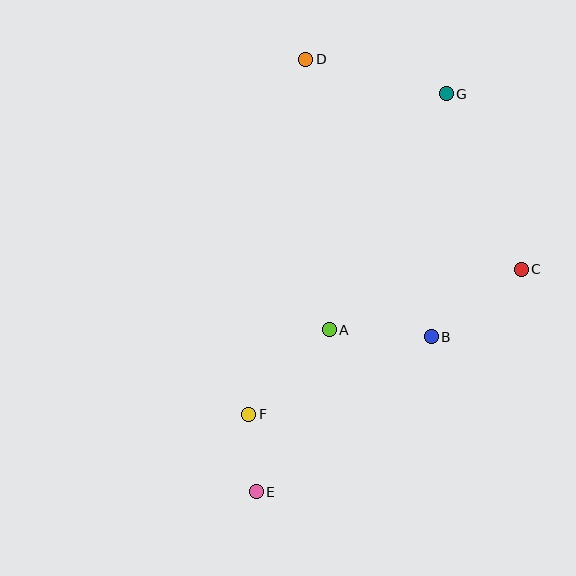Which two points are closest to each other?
Points E and F are closest to each other.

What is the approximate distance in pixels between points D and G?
The distance between D and G is approximately 144 pixels.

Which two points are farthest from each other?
Points E and G are farthest from each other.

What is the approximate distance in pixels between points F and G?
The distance between F and G is approximately 376 pixels.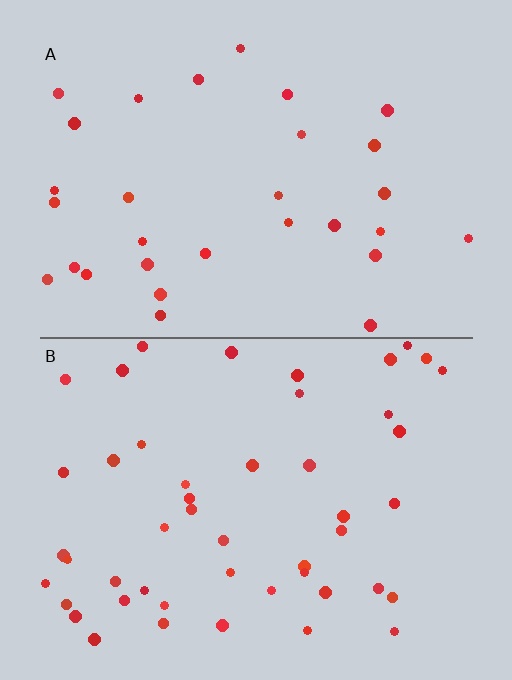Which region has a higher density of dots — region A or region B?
B (the bottom).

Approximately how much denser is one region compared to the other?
Approximately 1.6× — region B over region A.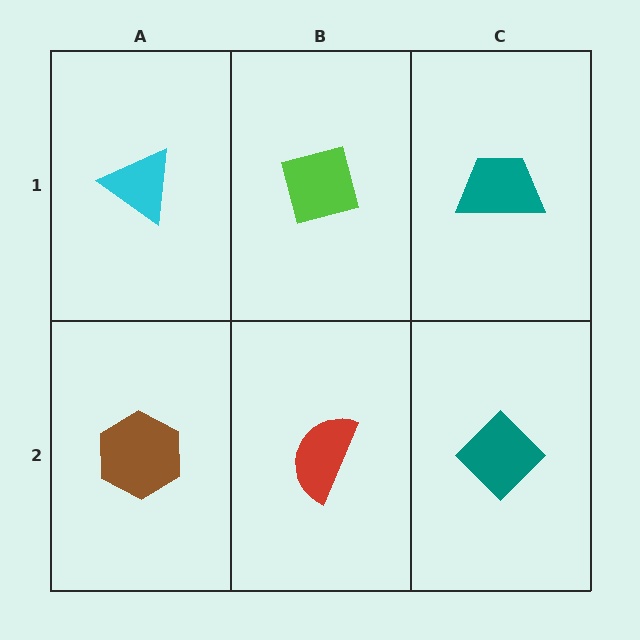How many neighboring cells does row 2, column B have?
3.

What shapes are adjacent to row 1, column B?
A red semicircle (row 2, column B), a cyan triangle (row 1, column A), a teal trapezoid (row 1, column C).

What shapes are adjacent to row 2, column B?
A lime square (row 1, column B), a brown hexagon (row 2, column A), a teal diamond (row 2, column C).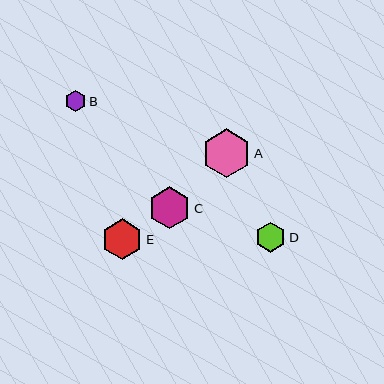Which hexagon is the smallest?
Hexagon B is the smallest with a size of approximately 21 pixels.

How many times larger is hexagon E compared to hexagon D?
Hexagon E is approximately 1.4 times the size of hexagon D.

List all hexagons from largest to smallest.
From largest to smallest: A, C, E, D, B.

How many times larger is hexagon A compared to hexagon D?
Hexagon A is approximately 1.6 times the size of hexagon D.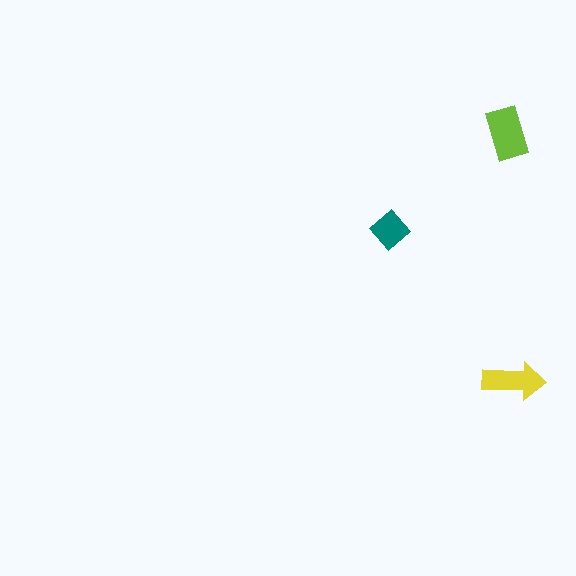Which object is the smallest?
The teal diamond.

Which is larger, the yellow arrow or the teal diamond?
The yellow arrow.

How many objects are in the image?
There are 3 objects in the image.